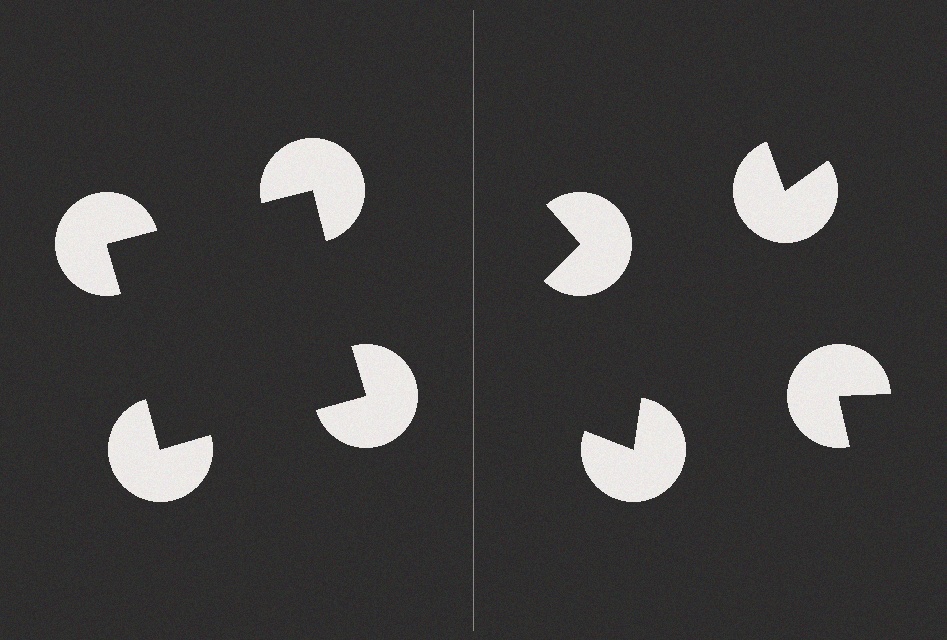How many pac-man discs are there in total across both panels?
8 — 4 on each side.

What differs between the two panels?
The pac-man discs are positioned identically on both sides; only the wedge orientations differ. On the left they align to a square; on the right they are misaligned.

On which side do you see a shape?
An illusory square appears on the left side. On the right side the wedge cuts are rotated, so no coherent shape forms.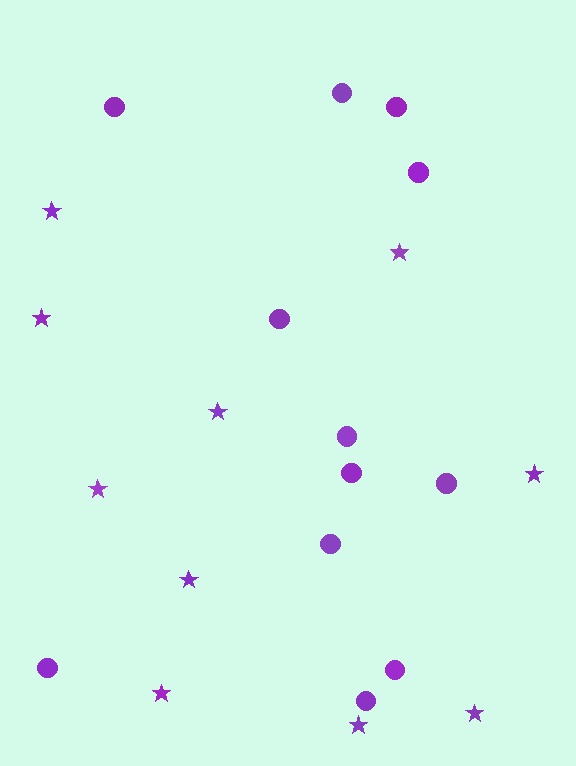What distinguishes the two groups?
There are 2 groups: one group of stars (10) and one group of circles (12).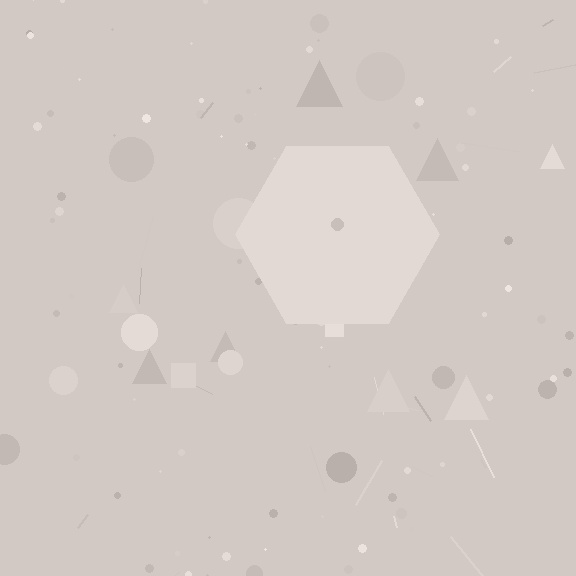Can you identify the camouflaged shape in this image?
The camouflaged shape is a hexagon.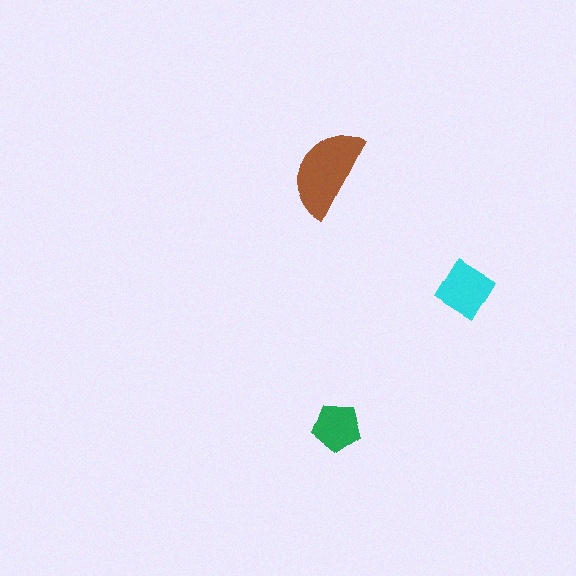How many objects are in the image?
There are 3 objects in the image.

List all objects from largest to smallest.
The brown semicircle, the cyan diamond, the green pentagon.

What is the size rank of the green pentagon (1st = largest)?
3rd.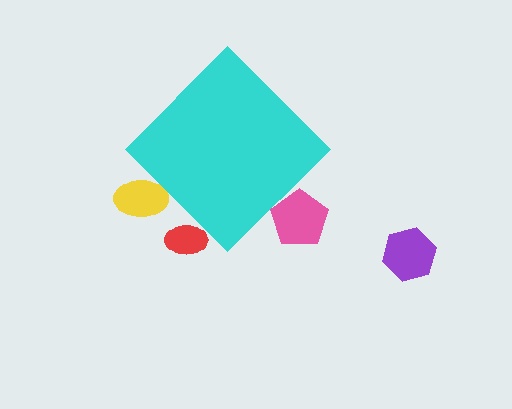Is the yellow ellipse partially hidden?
Yes, the yellow ellipse is partially hidden behind the cyan diamond.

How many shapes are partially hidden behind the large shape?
3 shapes are partially hidden.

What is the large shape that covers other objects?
A cyan diamond.